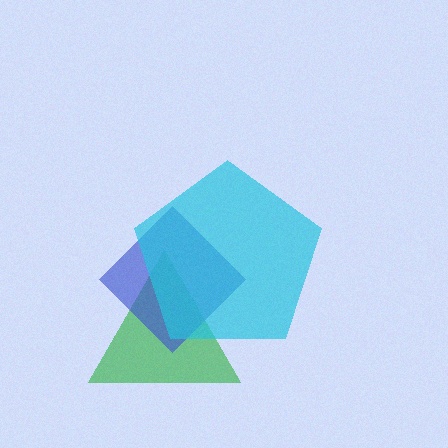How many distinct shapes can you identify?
There are 3 distinct shapes: a green triangle, a blue diamond, a cyan pentagon.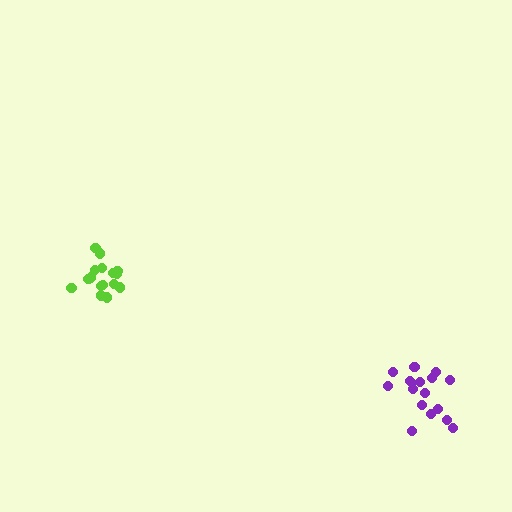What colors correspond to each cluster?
The clusters are colored: lime, purple.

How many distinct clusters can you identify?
There are 2 distinct clusters.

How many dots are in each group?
Group 1: 17 dots, Group 2: 17 dots (34 total).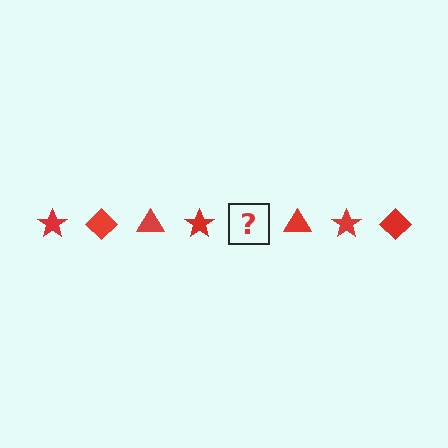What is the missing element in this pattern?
The missing element is a red diamond.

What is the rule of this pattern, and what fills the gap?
The rule is that the pattern cycles through star, diamond, triangle shapes in red. The gap should be filled with a red diamond.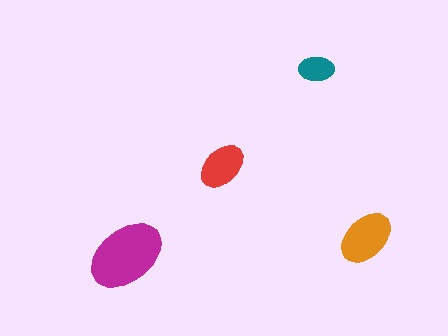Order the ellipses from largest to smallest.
the magenta one, the orange one, the red one, the teal one.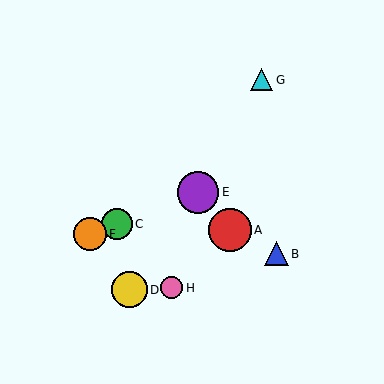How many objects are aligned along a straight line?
3 objects (C, E, F) are aligned along a straight line.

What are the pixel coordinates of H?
Object H is at (172, 288).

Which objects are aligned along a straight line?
Objects C, E, F are aligned along a straight line.